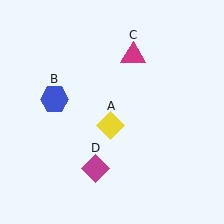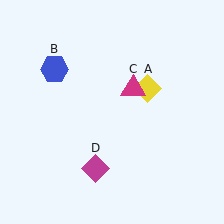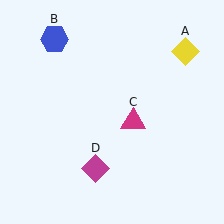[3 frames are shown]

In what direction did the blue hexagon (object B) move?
The blue hexagon (object B) moved up.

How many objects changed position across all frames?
3 objects changed position: yellow diamond (object A), blue hexagon (object B), magenta triangle (object C).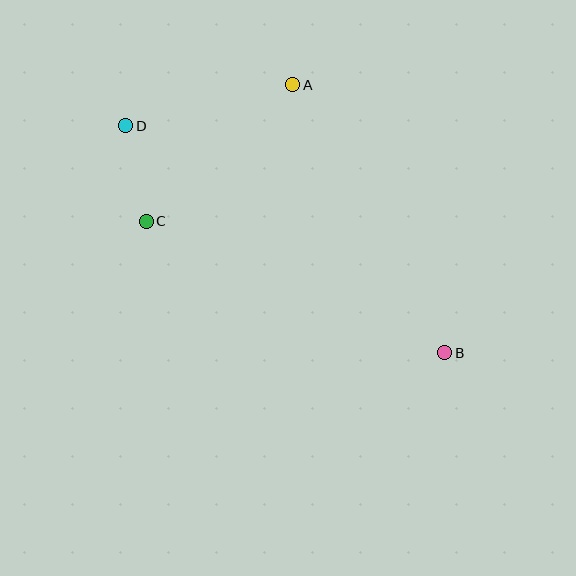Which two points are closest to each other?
Points C and D are closest to each other.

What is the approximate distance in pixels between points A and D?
The distance between A and D is approximately 172 pixels.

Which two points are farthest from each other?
Points B and D are farthest from each other.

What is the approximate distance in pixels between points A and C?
The distance between A and C is approximately 200 pixels.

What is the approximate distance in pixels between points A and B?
The distance between A and B is approximately 308 pixels.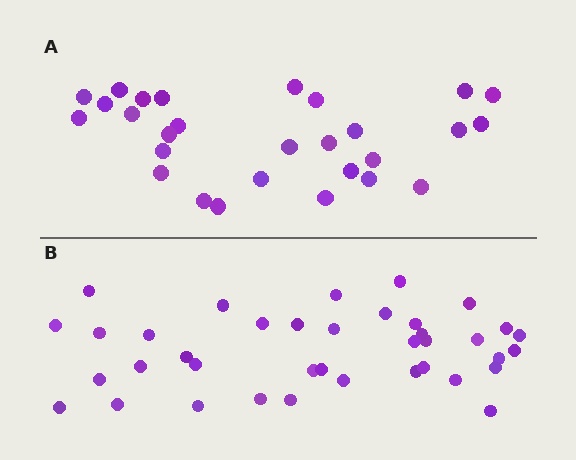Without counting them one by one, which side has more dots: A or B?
Region B (the bottom region) has more dots.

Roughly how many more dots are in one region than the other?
Region B has roughly 10 or so more dots than region A.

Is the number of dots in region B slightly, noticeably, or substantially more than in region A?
Region B has noticeably more, but not dramatically so. The ratio is roughly 1.4 to 1.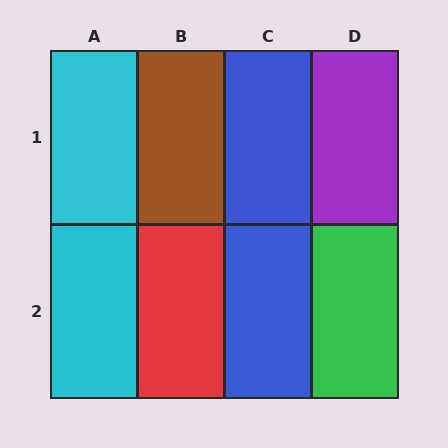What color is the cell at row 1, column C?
Blue.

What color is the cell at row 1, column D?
Purple.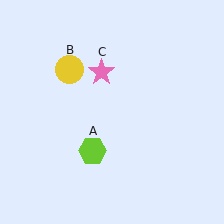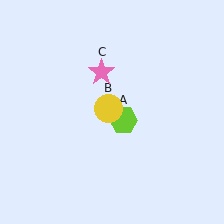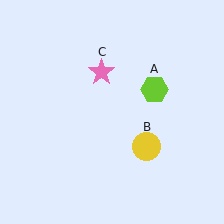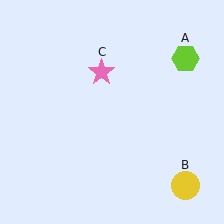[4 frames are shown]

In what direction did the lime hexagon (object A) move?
The lime hexagon (object A) moved up and to the right.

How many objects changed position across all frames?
2 objects changed position: lime hexagon (object A), yellow circle (object B).